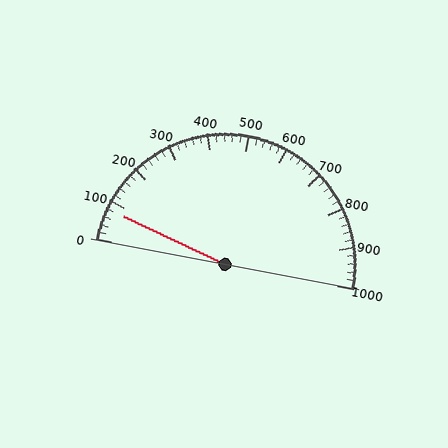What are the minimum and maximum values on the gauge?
The gauge ranges from 0 to 1000.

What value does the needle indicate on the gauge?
The needle indicates approximately 80.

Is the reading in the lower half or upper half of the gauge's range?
The reading is in the lower half of the range (0 to 1000).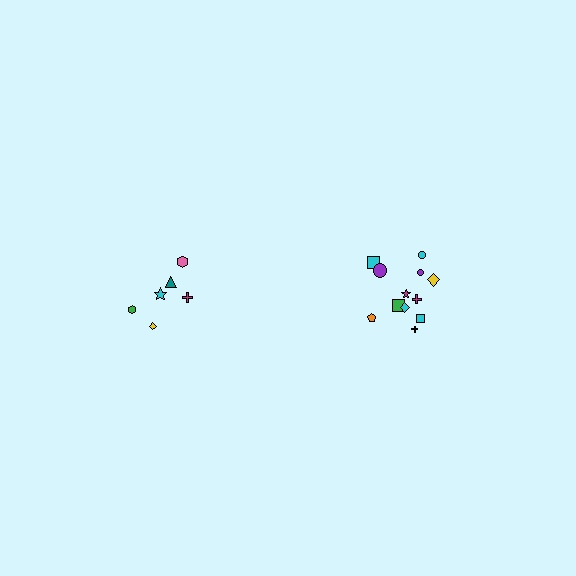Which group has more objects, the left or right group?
The right group.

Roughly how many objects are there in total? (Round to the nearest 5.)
Roughly 20 objects in total.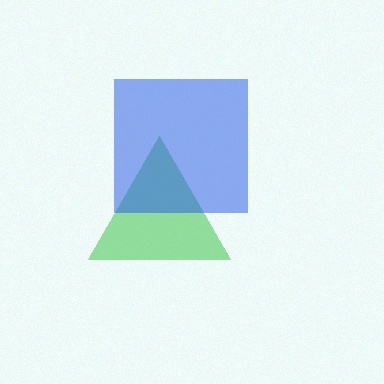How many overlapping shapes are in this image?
There are 2 overlapping shapes in the image.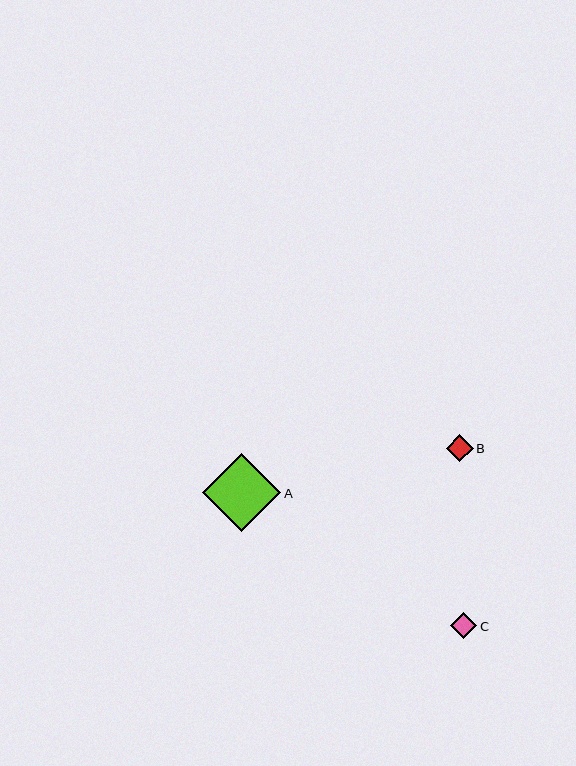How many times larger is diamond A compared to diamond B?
Diamond A is approximately 2.9 times the size of diamond B.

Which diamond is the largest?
Diamond A is the largest with a size of approximately 78 pixels.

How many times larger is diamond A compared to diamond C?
Diamond A is approximately 3.0 times the size of diamond C.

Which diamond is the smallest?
Diamond C is the smallest with a size of approximately 26 pixels.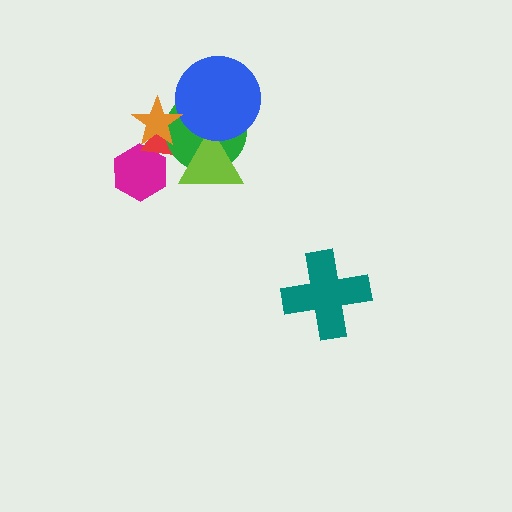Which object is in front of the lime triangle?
The blue circle is in front of the lime triangle.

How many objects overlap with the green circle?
4 objects overlap with the green circle.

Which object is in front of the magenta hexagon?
The red triangle is in front of the magenta hexagon.